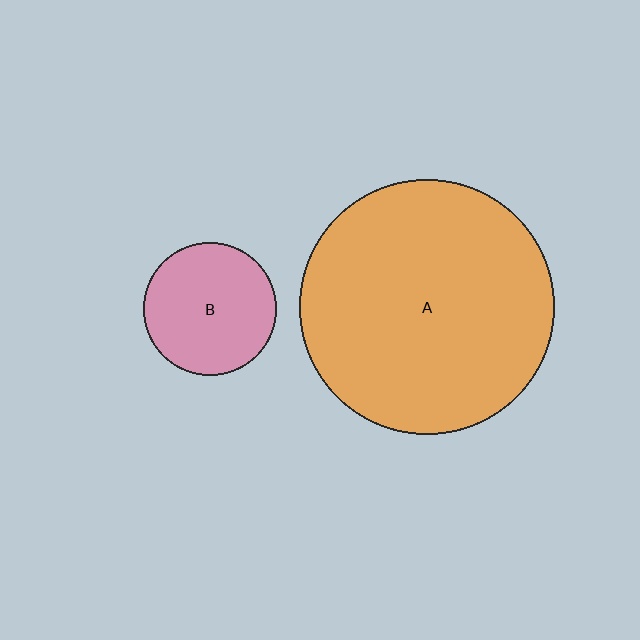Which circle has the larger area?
Circle A (orange).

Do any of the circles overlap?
No, none of the circles overlap.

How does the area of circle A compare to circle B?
Approximately 3.7 times.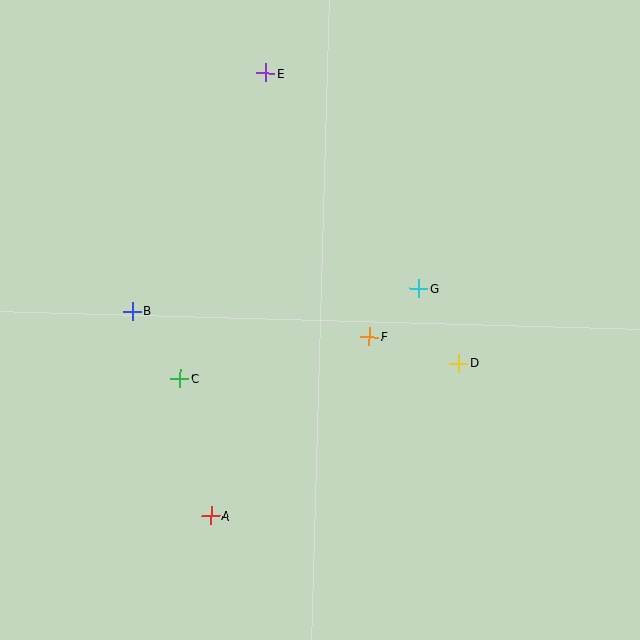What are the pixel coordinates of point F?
Point F is at (369, 337).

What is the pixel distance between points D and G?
The distance between D and G is 84 pixels.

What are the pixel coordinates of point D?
Point D is at (458, 363).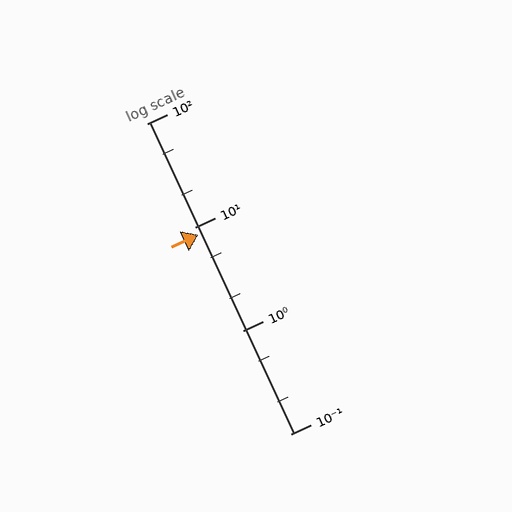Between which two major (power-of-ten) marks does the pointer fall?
The pointer is between 1 and 10.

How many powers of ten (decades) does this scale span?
The scale spans 3 decades, from 0.1 to 100.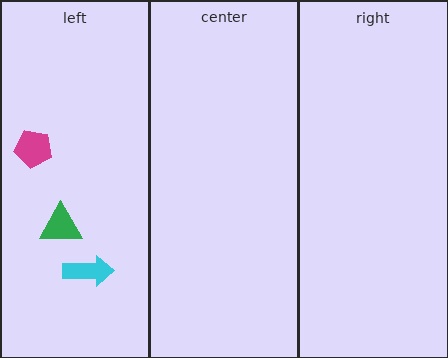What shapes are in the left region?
The cyan arrow, the green triangle, the magenta pentagon.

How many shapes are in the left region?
3.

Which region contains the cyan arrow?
The left region.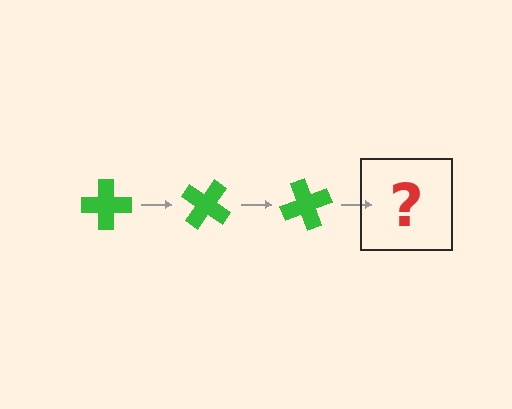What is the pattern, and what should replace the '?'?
The pattern is that the cross rotates 35 degrees each step. The '?' should be a green cross rotated 105 degrees.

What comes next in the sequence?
The next element should be a green cross rotated 105 degrees.